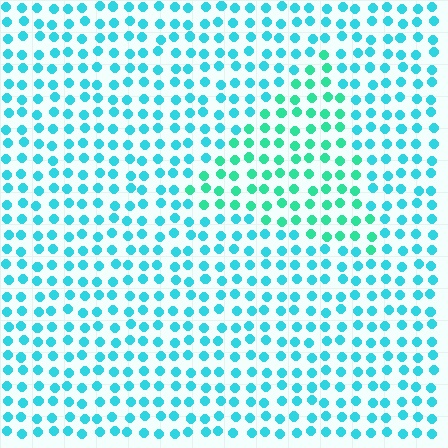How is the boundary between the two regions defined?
The boundary is defined purely by a slight shift in hue (about 29 degrees). Spacing, size, and orientation are identical on both sides.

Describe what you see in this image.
The image is filled with small cyan elements in a uniform arrangement. A triangle-shaped region is visible where the elements are tinted to a slightly different hue, forming a subtle color boundary.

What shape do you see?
I see a triangle.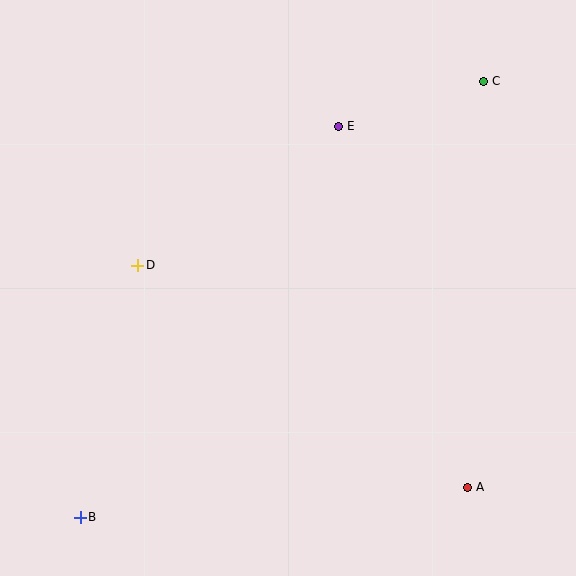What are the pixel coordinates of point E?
Point E is at (339, 126).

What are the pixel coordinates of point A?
Point A is at (468, 487).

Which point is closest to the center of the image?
Point D at (138, 265) is closest to the center.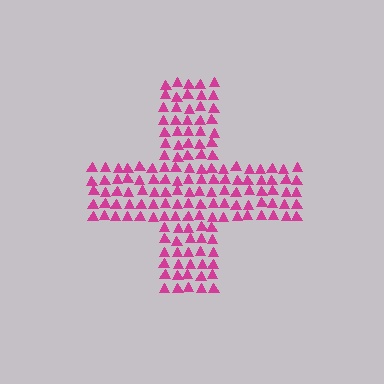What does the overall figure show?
The overall figure shows a cross.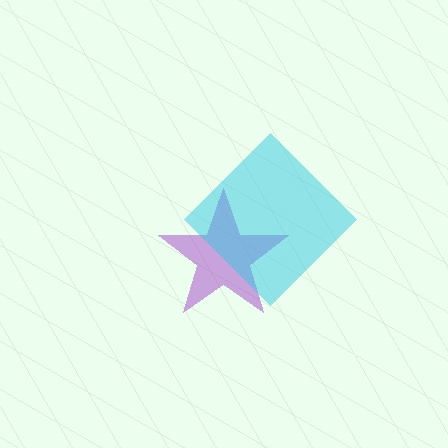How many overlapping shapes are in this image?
There are 2 overlapping shapes in the image.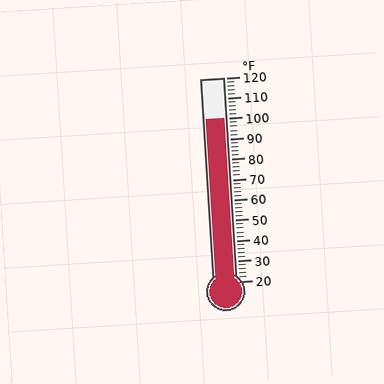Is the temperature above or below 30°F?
The temperature is above 30°F.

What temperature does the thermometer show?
The thermometer shows approximately 100°F.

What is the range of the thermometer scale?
The thermometer scale ranges from 20°F to 120°F.